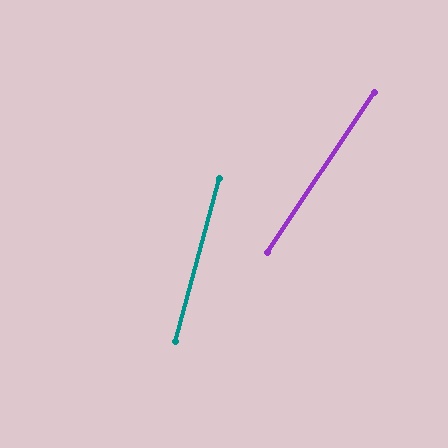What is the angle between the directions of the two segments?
Approximately 19 degrees.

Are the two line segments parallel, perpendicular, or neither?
Neither parallel nor perpendicular — they differ by about 19°.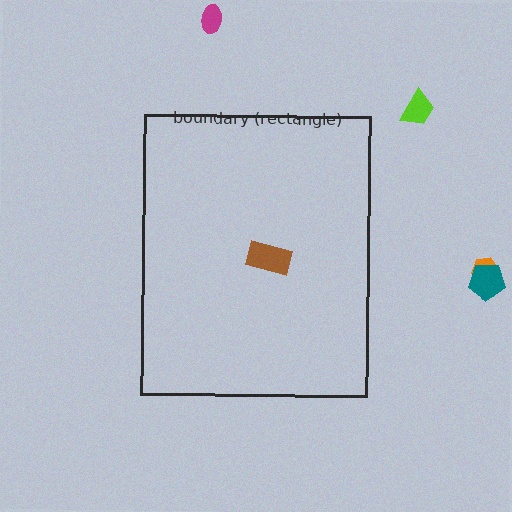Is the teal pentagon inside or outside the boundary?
Outside.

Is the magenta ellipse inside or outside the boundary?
Outside.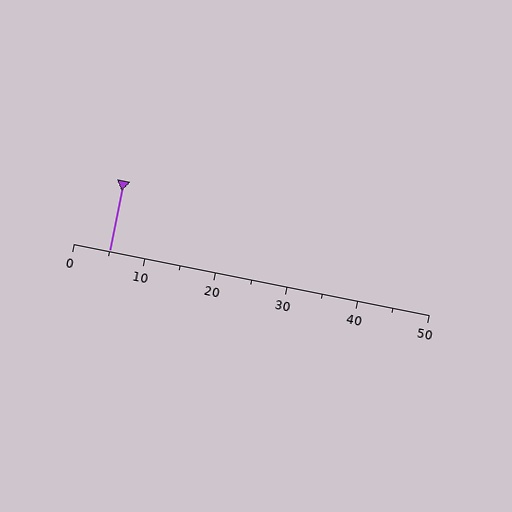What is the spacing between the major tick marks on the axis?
The major ticks are spaced 10 apart.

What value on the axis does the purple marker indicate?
The marker indicates approximately 5.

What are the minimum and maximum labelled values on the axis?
The axis runs from 0 to 50.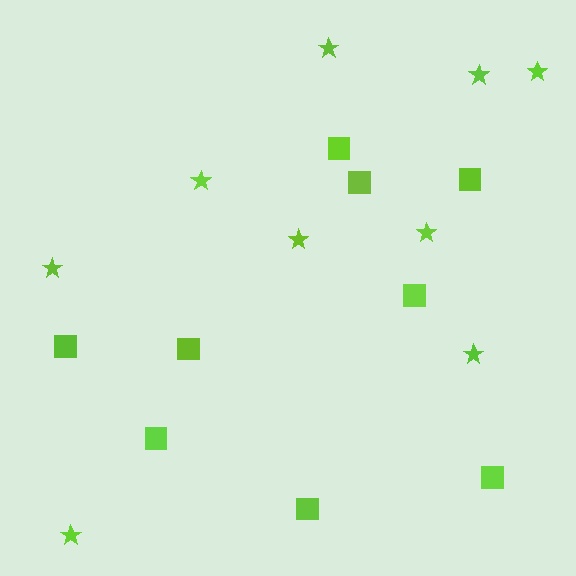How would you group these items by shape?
There are 2 groups: one group of squares (9) and one group of stars (9).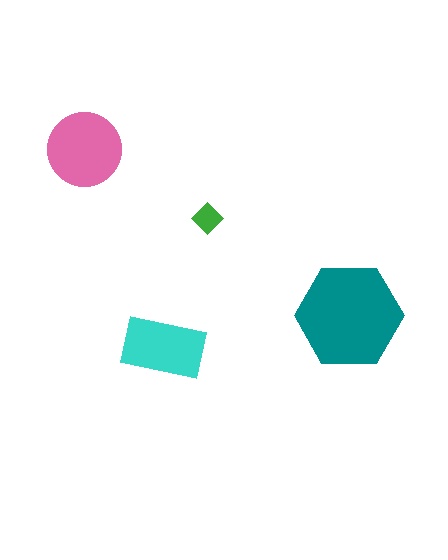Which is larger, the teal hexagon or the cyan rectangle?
The teal hexagon.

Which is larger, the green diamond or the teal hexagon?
The teal hexagon.